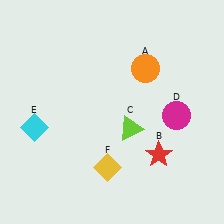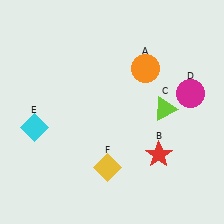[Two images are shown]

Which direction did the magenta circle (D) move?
The magenta circle (D) moved up.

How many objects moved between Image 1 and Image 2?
2 objects moved between the two images.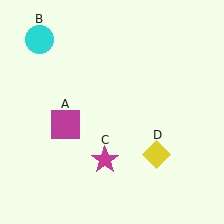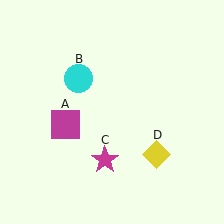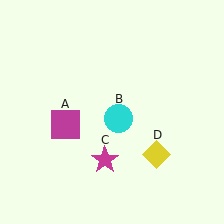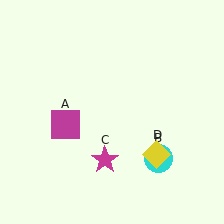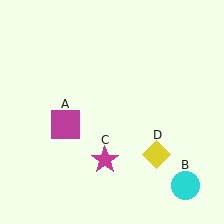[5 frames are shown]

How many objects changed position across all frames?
1 object changed position: cyan circle (object B).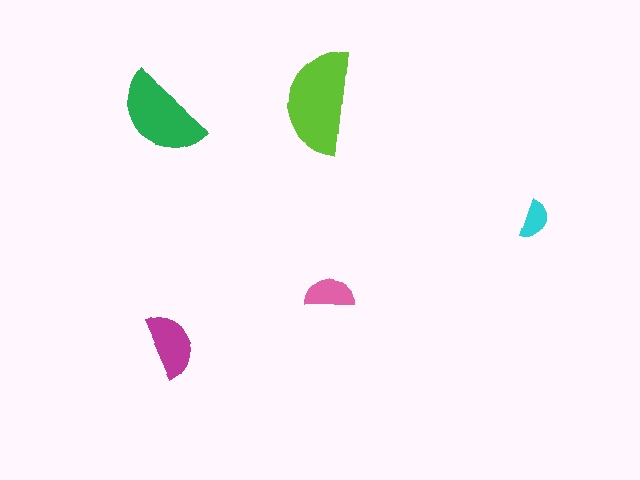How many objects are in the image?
There are 5 objects in the image.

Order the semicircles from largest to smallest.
the lime one, the green one, the magenta one, the pink one, the cyan one.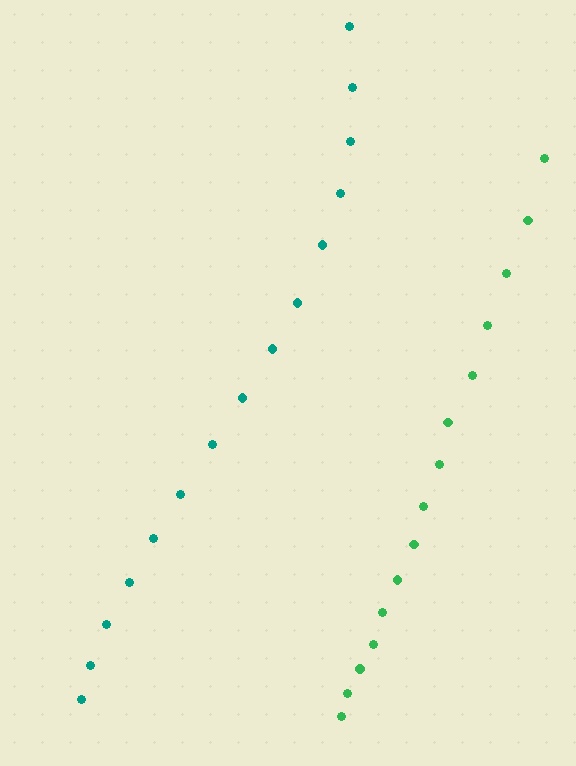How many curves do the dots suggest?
There are 2 distinct paths.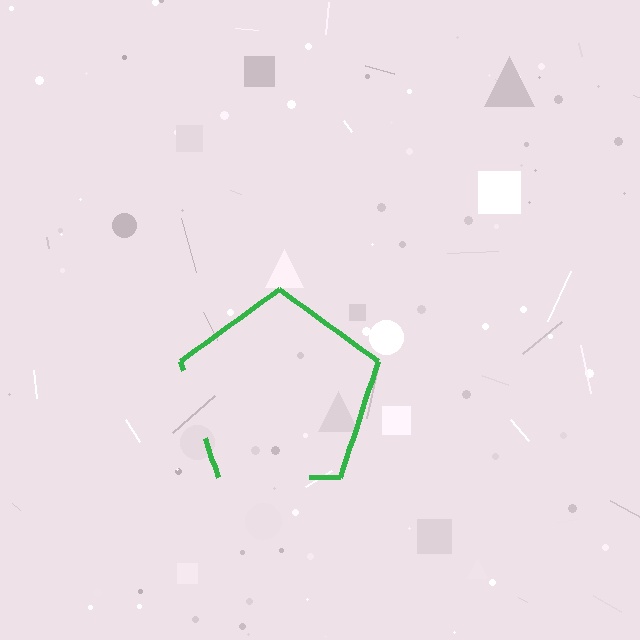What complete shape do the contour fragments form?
The contour fragments form a pentagon.